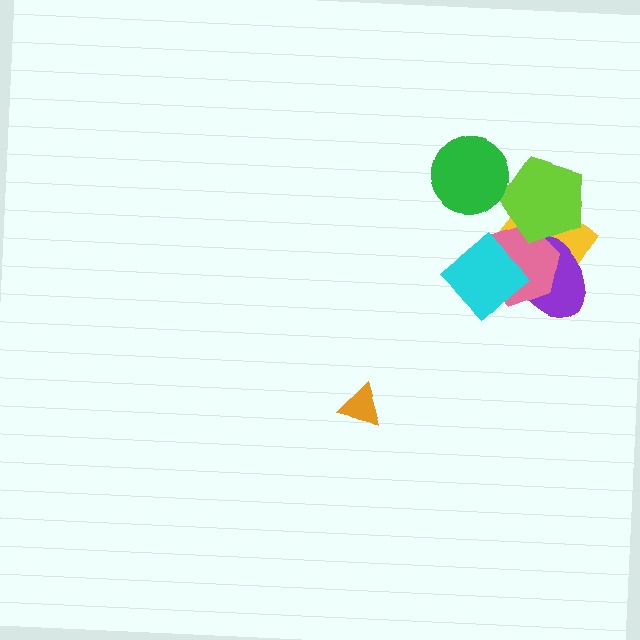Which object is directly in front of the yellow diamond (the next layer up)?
The purple ellipse is directly in front of the yellow diamond.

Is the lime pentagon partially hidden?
No, no other shape covers it.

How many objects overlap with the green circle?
0 objects overlap with the green circle.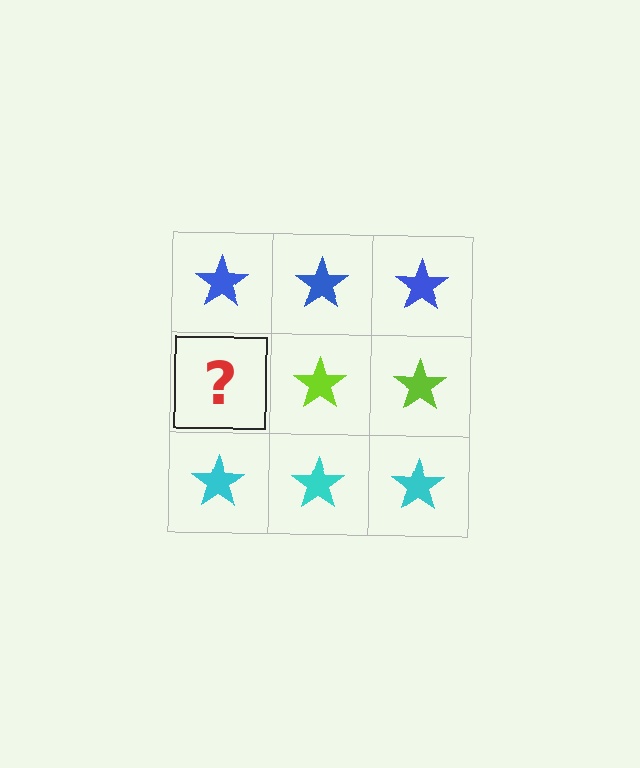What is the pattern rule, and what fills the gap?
The rule is that each row has a consistent color. The gap should be filled with a lime star.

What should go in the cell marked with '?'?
The missing cell should contain a lime star.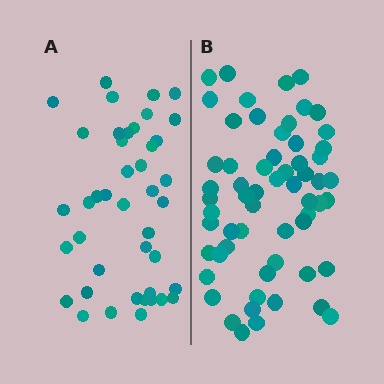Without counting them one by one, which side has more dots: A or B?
Region B (the right region) has more dots.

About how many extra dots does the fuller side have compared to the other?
Region B has approximately 20 more dots than region A.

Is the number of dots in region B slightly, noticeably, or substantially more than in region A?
Region B has noticeably more, but not dramatically so. The ratio is roughly 1.4 to 1.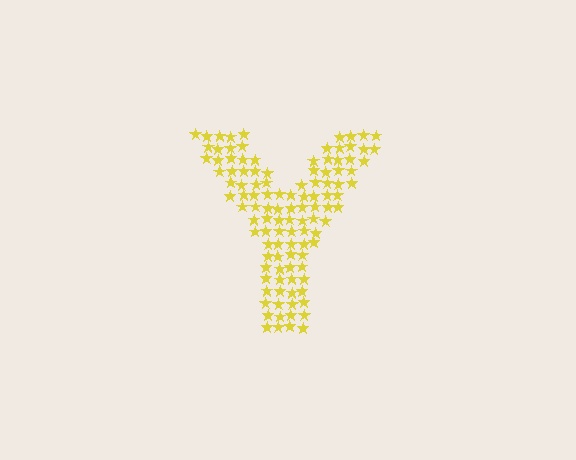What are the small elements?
The small elements are stars.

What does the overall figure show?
The overall figure shows the letter Y.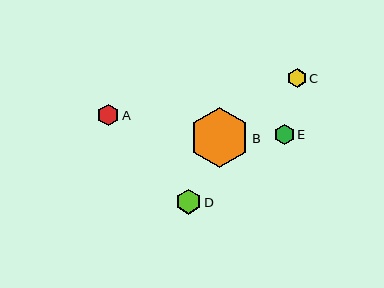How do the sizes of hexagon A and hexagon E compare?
Hexagon A and hexagon E are approximately the same size.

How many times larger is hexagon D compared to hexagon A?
Hexagon D is approximately 1.2 times the size of hexagon A.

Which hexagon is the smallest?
Hexagon C is the smallest with a size of approximately 19 pixels.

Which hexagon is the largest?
Hexagon B is the largest with a size of approximately 60 pixels.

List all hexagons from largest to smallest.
From largest to smallest: B, D, A, E, C.